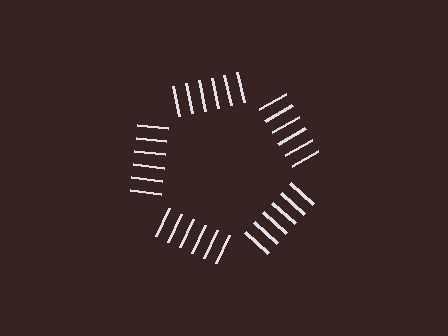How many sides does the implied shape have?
5 sides — the line-ends trace a pentagon.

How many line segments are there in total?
30 — 6 along each of the 5 edges.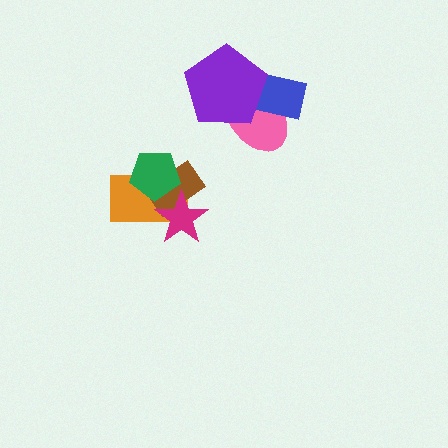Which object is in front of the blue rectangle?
The purple pentagon is in front of the blue rectangle.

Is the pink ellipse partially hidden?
Yes, it is partially covered by another shape.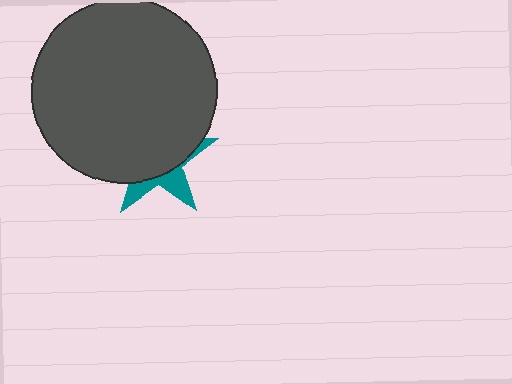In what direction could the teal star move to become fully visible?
The teal star could move down. That would shift it out from behind the dark gray circle entirely.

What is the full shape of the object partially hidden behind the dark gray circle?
The partially hidden object is a teal star.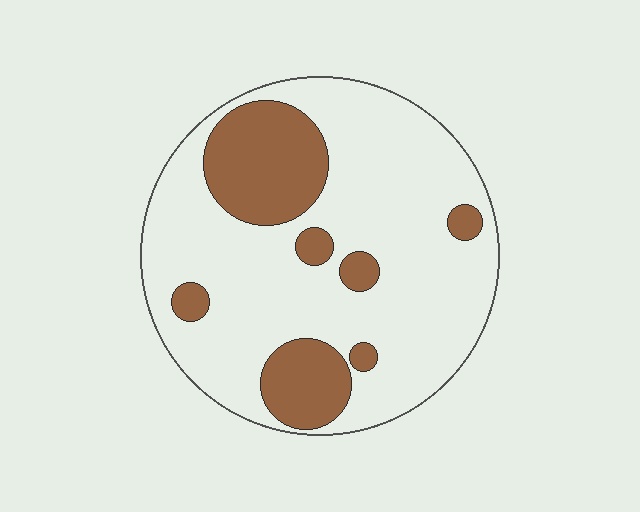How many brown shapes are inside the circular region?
7.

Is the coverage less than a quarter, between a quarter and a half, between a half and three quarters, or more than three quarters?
Less than a quarter.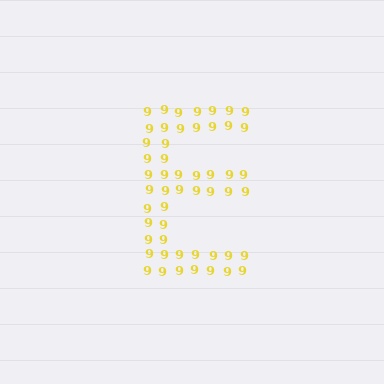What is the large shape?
The large shape is the letter E.